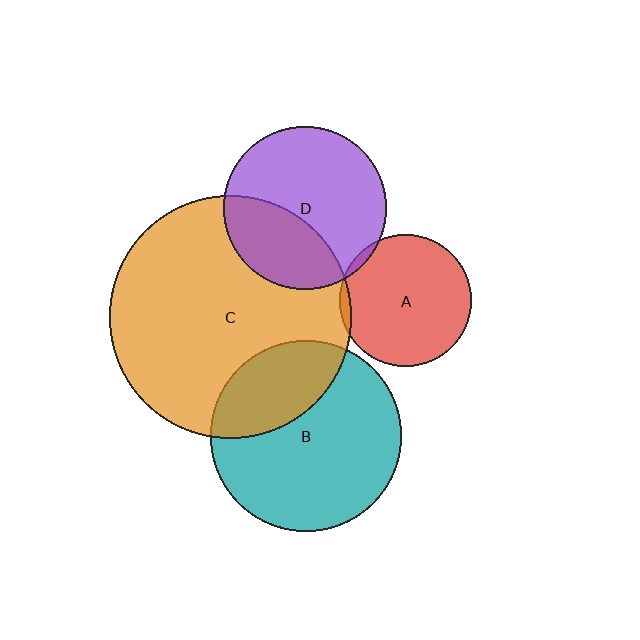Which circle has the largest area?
Circle C (orange).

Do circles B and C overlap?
Yes.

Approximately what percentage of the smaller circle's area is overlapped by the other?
Approximately 30%.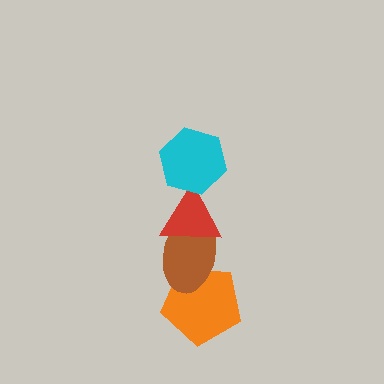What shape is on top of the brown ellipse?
The red triangle is on top of the brown ellipse.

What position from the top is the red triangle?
The red triangle is 2nd from the top.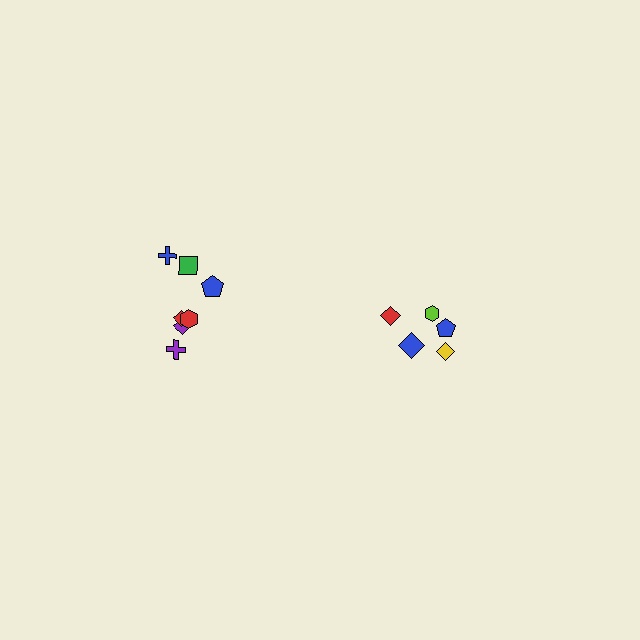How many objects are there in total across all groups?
There are 12 objects.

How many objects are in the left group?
There are 7 objects.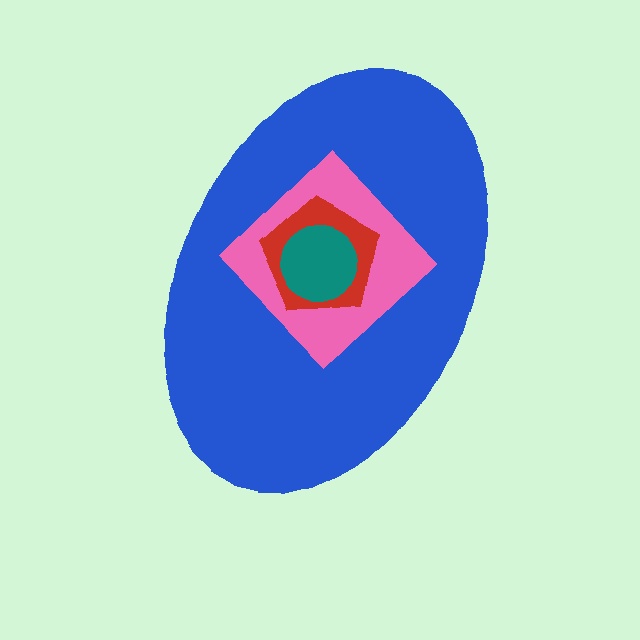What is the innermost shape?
The teal circle.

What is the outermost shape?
The blue ellipse.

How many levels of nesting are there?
4.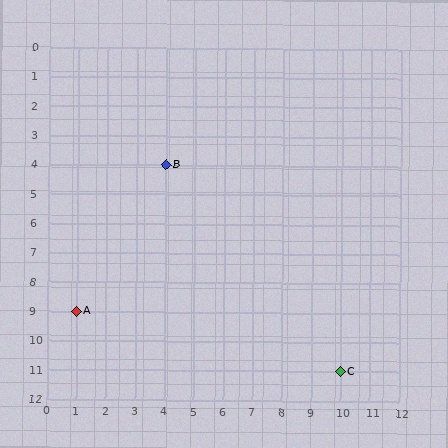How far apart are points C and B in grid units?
Points C and B are 6 columns and 7 rows apart (about 9.2 grid units diagonally).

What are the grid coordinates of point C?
Point C is at grid coordinates (10, 11).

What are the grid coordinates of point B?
Point B is at grid coordinates (4, 4).